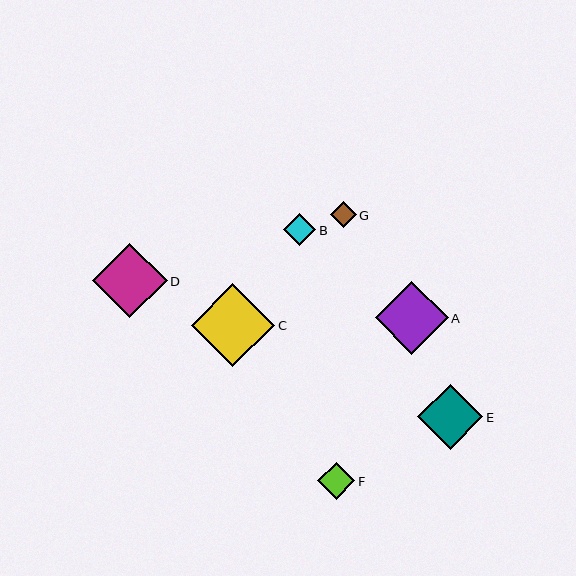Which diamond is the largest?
Diamond C is the largest with a size of approximately 83 pixels.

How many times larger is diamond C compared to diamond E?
Diamond C is approximately 1.3 times the size of diamond E.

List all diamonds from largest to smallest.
From largest to smallest: C, D, A, E, F, B, G.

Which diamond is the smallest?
Diamond G is the smallest with a size of approximately 26 pixels.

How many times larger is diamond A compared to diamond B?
Diamond A is approximately 2.3 times the size of diamond B.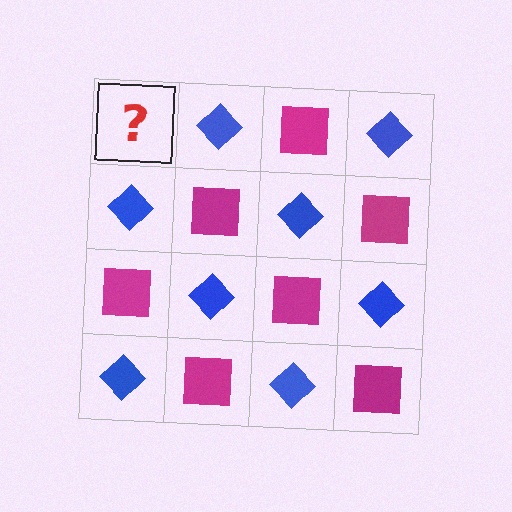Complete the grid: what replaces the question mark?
The question mark should be replaced with a magenta square.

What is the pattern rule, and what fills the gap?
The rule is that it alternates magenta square and blue diamond in a checkerboard pattern. The gap should be filled with a magenta square.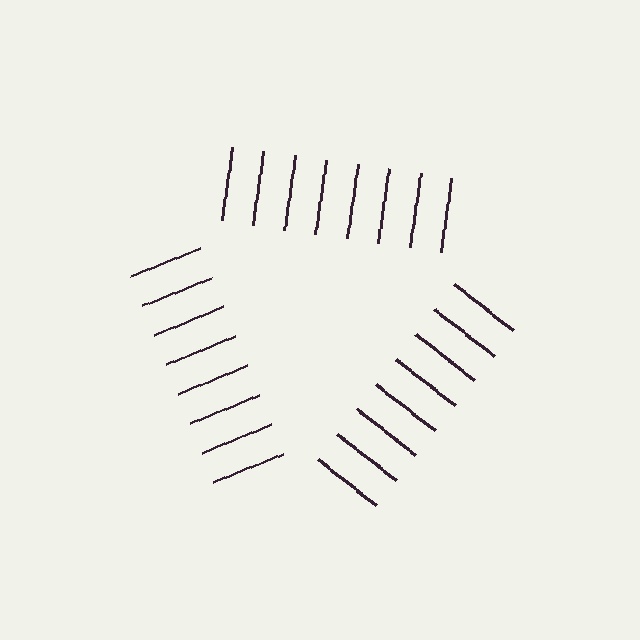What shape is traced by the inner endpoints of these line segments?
An illusory triangle — the line segments terminate on its edges but no continuous stroke is drawn.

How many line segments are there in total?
24 — 8 along each of the 3 edges.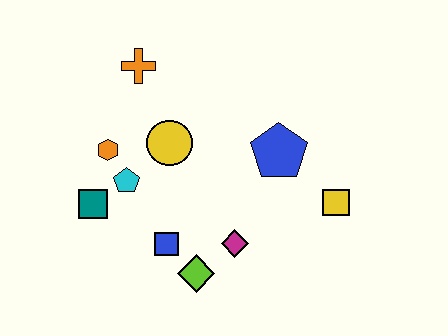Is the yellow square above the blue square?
Yes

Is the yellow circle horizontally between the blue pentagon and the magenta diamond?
No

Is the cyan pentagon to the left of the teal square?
No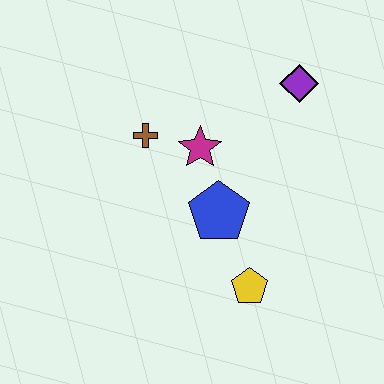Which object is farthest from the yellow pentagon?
The purple diamond is farthest from the yellow pentagon.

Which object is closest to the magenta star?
The brown cross is closest to the magenta star.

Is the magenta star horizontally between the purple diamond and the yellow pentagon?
No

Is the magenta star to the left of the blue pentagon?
Yes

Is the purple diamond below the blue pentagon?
No